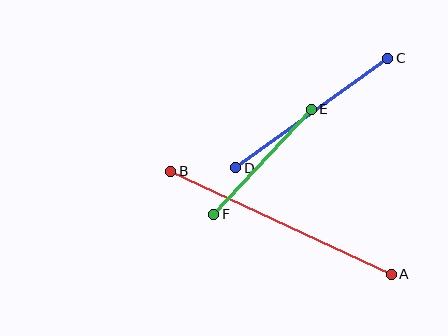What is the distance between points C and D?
The distance is approximately 187 pixels.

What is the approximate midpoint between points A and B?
The midpoint is at approximately (281, 223) pixels.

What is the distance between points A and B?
The distance is approximately 243 pixels.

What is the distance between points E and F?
The distance is approximately 143 pixels.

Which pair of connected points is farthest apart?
Points A and B are farthest apart.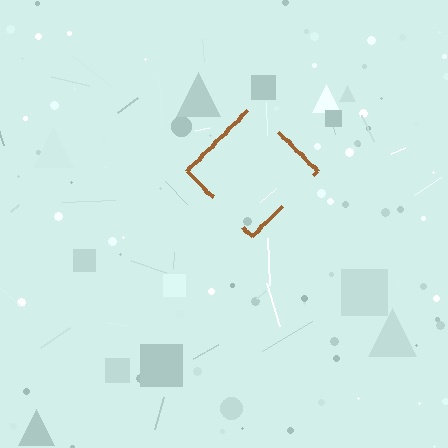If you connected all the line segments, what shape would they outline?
They would outline a diamond.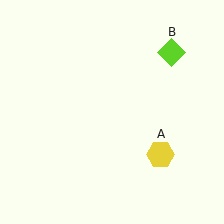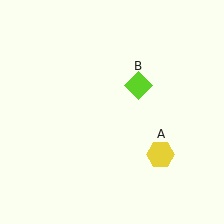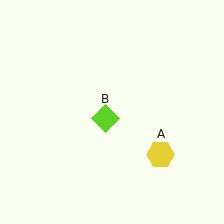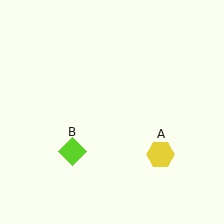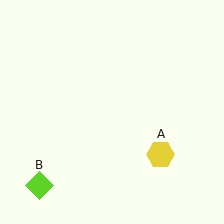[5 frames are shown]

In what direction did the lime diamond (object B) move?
The lime diamond (object B) moved down and to the left.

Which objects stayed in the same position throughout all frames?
Yellow hexagon (object A) remained stationary.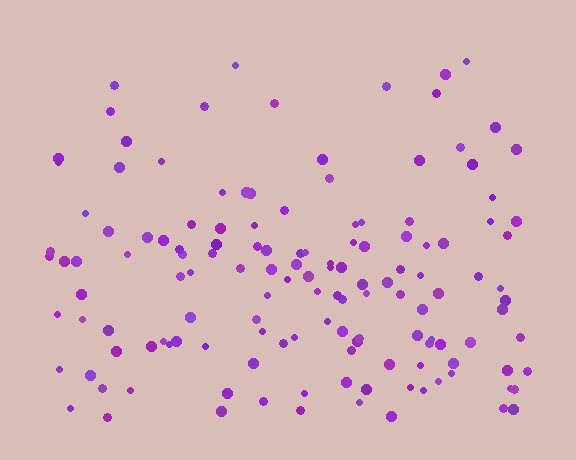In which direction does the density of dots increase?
From top to bottom, with the bottom side densest.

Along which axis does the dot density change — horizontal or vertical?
Vertical.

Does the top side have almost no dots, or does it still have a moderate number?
Still a moderate number, just noticeably fewer than the bottom.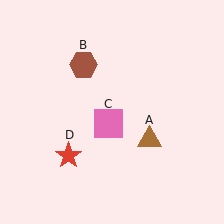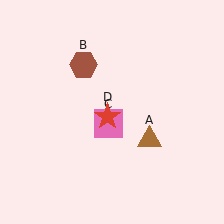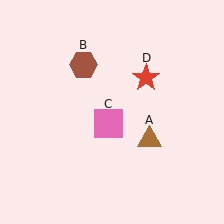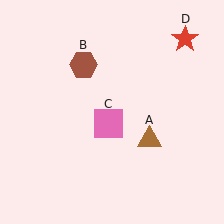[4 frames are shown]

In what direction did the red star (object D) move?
The red star (object D) moved up and to the right.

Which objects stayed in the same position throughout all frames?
Brown triangle (object A) and brown hexagon (object B) and pink square (object C) remained stationary.